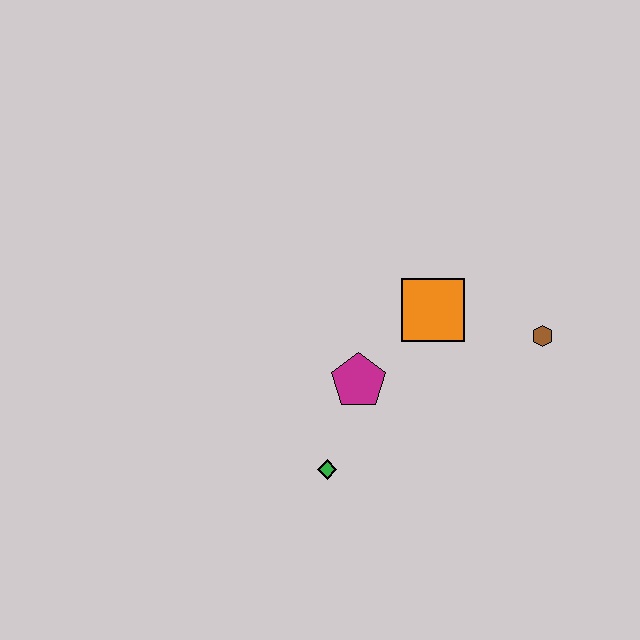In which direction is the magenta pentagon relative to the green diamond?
The magenta pentagon is above the green diamond.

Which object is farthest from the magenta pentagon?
The brown hexagon is farthest from the magenta pentagon.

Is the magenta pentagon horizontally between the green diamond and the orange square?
Yes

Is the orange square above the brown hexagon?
Yes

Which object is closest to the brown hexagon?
The orange square is closest to the brown hexagon.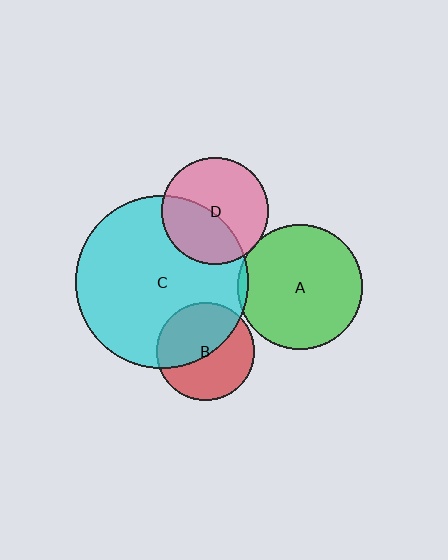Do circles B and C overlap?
Yes.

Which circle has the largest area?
Circle C (cyan).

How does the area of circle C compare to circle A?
Approximately 1.9 times.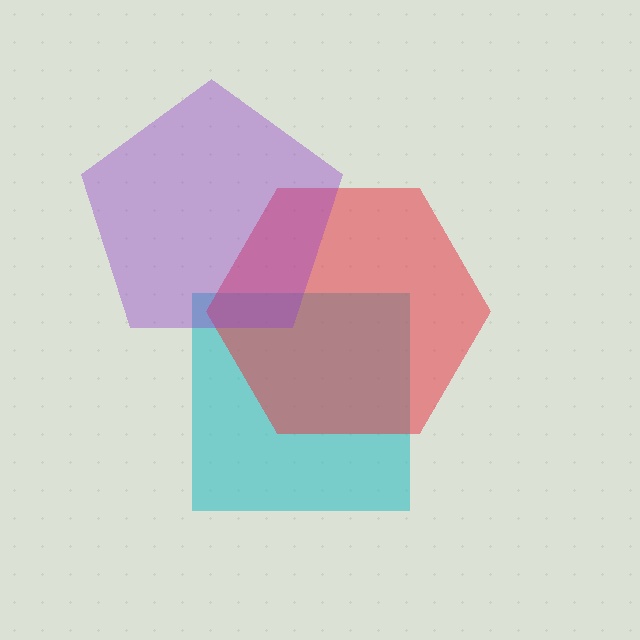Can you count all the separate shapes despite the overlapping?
Yes, there are 3 separate shapes.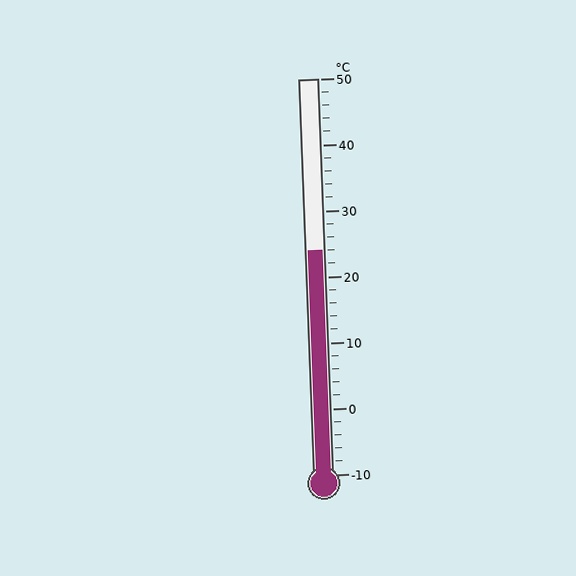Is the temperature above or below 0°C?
The temperature is above 0°C.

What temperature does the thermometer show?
The thermometer shows approximately 24°C.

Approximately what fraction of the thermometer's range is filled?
The thermometer is filled to approximately 55% of its range.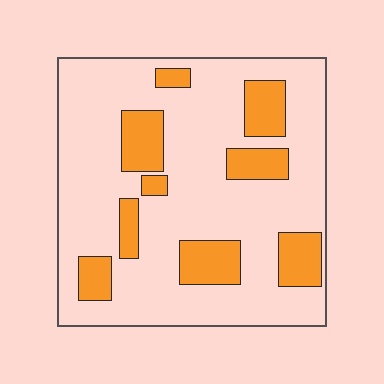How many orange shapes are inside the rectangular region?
9.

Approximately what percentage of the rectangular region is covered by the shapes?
Approximately 20%.